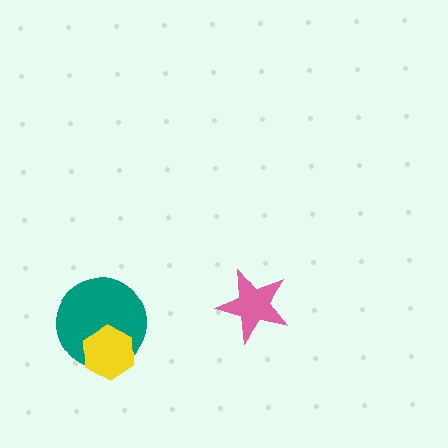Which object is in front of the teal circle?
The yellow hexagon is in front of the teal circle.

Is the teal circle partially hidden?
Yes, it is partially covered by another shape.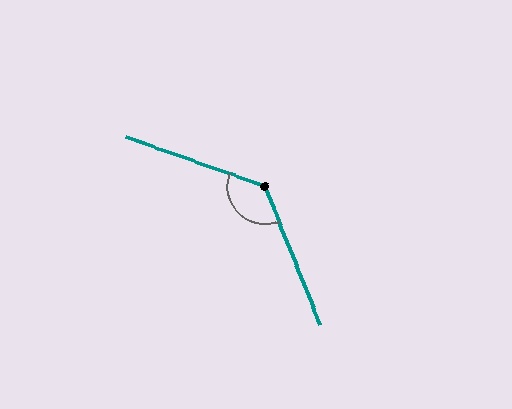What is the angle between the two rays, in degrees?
Approximately 131 degrees.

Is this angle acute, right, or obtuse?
It is obtuse.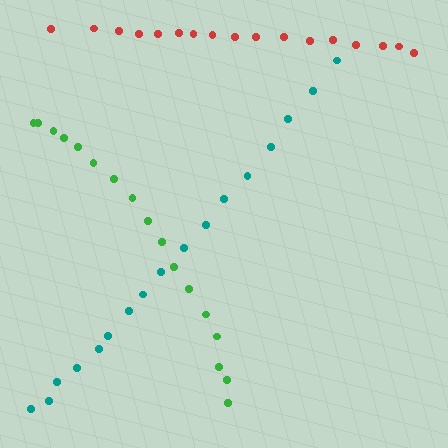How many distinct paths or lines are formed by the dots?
There are 3 distinct paths.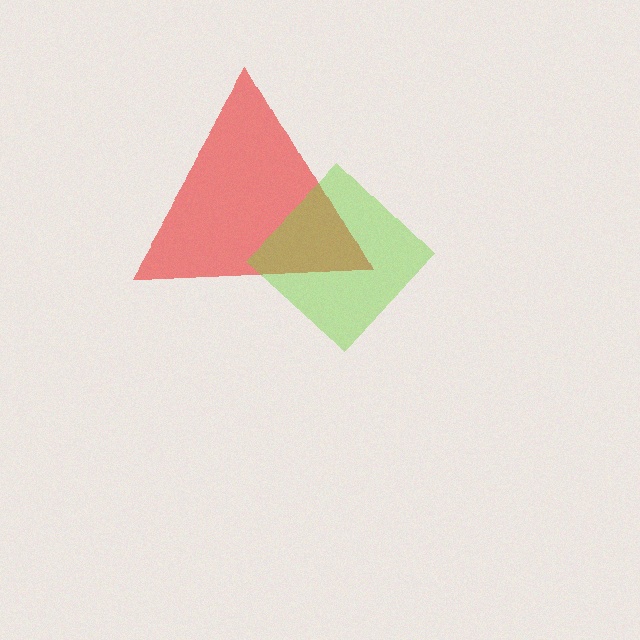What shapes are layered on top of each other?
The layered shapes are: a red triangle, a lime diamond.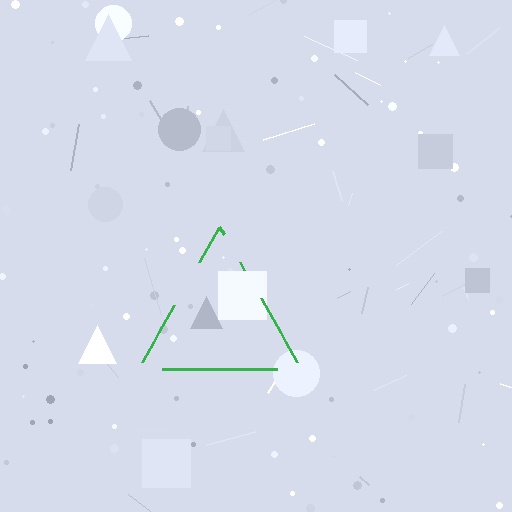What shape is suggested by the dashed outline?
The dashed outline suggests a triangle.